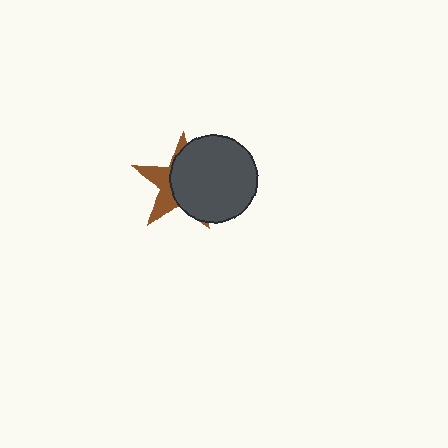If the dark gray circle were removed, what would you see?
You would see the complete brown star.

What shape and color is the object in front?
The object in front is a dark gray circle.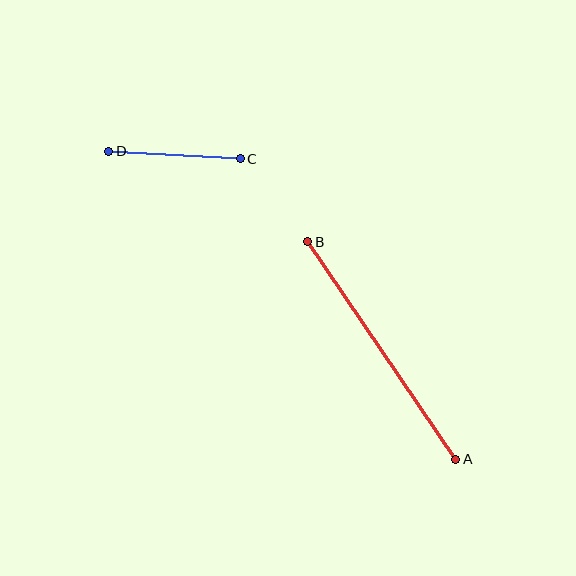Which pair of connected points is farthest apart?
Points A and B are farthest apart.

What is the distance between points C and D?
The distance is approximately 132 pixels.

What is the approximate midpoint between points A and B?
The midpoint is at approximately (382, 351) pixels.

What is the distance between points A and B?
The distance is approximately 263 pixels.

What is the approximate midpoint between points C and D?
The midpoint is at approximately (174, 155) pixels.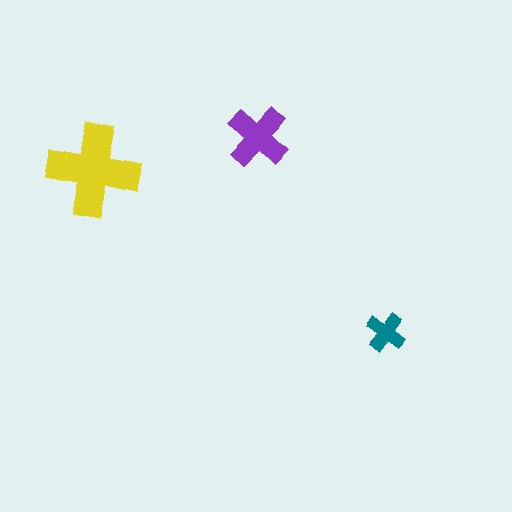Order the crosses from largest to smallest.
the yellow one, the purple one, the teal one.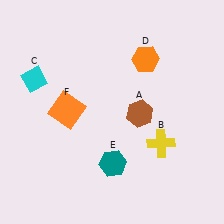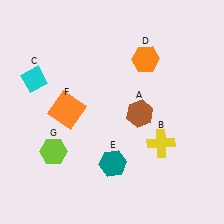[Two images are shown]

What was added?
A lime hexagon (G) was added in Image 2.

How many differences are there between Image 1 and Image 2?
There is 1 difference between the two images.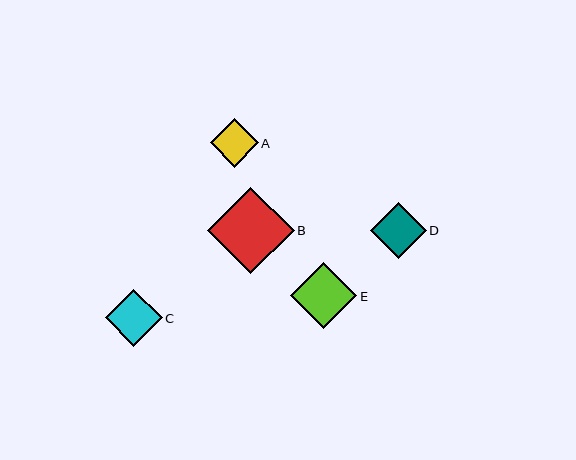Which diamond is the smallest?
Diamond A is the smallest with a size of approximately 48 pixels.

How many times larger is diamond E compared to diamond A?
Diamond E is approximately 1.4 times the size of diamond A.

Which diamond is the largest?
Diamond B is the largest with a size of approximately 87 pixels.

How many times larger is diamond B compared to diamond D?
Diamond B is approximately 1.5 times the size of diamond D.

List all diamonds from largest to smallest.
From largest to smallest: B, E, C, D, A.